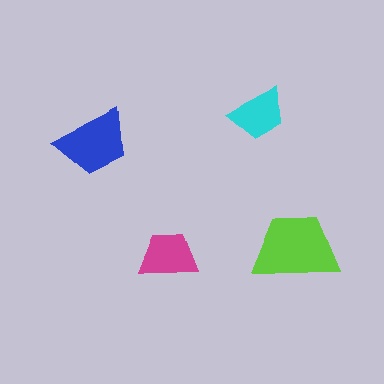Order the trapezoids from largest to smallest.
the lime one, the blue one, the magenta one, the cyan one.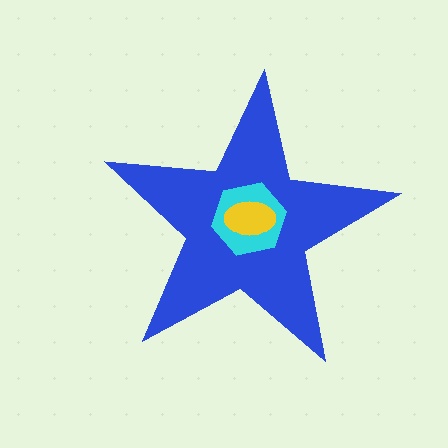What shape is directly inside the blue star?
The cyan hexagon.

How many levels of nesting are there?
3.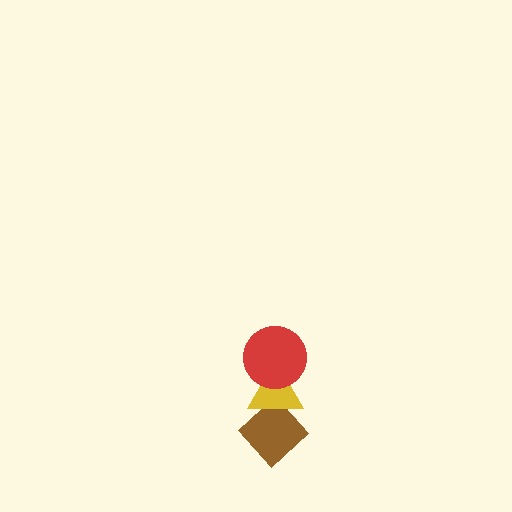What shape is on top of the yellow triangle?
The red circle is on top of the yellow triangle.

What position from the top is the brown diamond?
The brown diamond is 3rd from the top.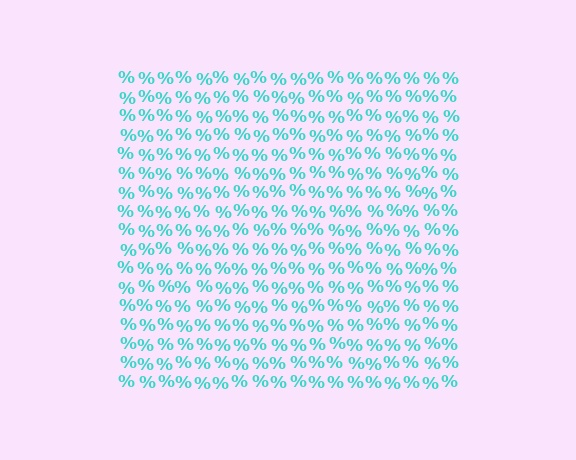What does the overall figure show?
The overall figure shows a square.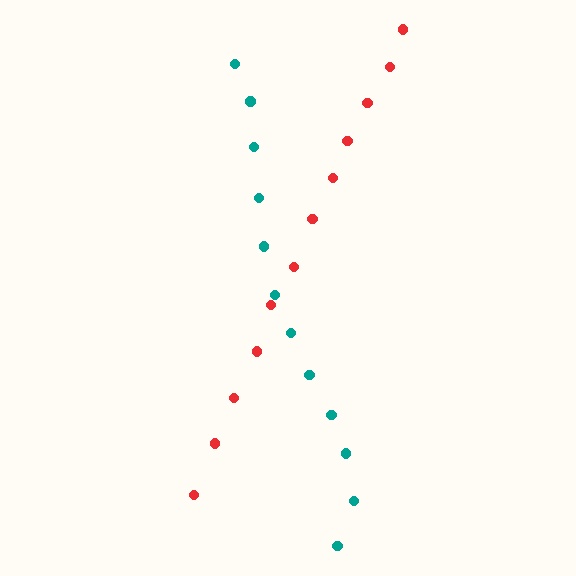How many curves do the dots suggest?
There are 2 distinct paths.